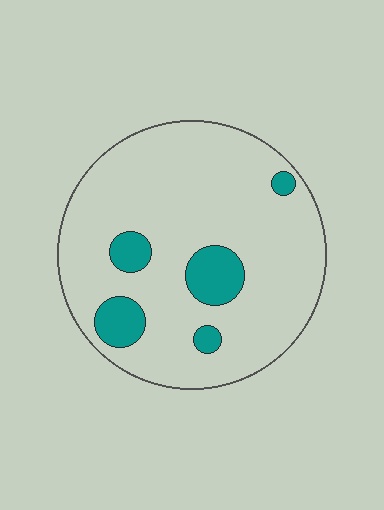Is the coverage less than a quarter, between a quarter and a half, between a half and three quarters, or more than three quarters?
Less than a quarter.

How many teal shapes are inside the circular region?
5.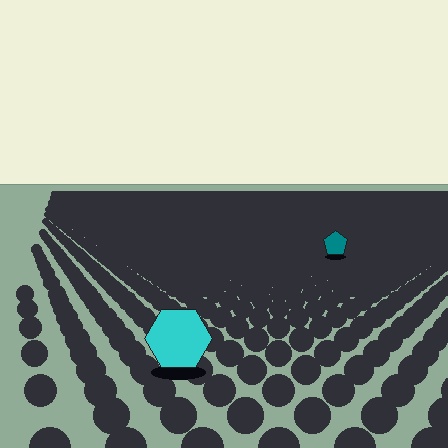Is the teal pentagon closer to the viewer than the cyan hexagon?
No. The cyan hexagon is closer — you can tell from the texture gradient: the ground texture is coarser near it.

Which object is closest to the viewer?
The cyan hexagon is closest. The texture marks near it are larger and more spread out.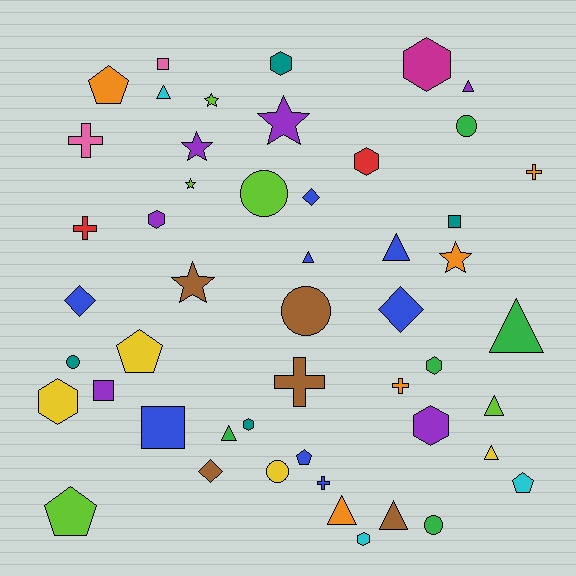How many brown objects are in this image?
There are 5 brown objects.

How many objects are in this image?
There are 50 objects.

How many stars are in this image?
There are 6 stars.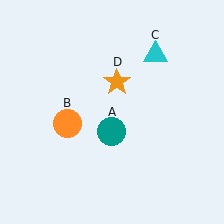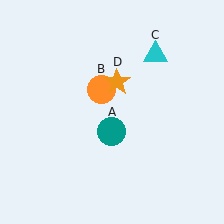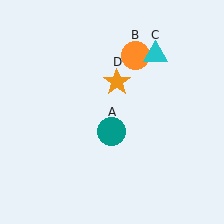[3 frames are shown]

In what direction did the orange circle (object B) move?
The orange circle (object B) moved up and to the right.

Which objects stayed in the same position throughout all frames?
Teal circle (object A) and cyan triangle (object C) and orange star (object D) remained stationary.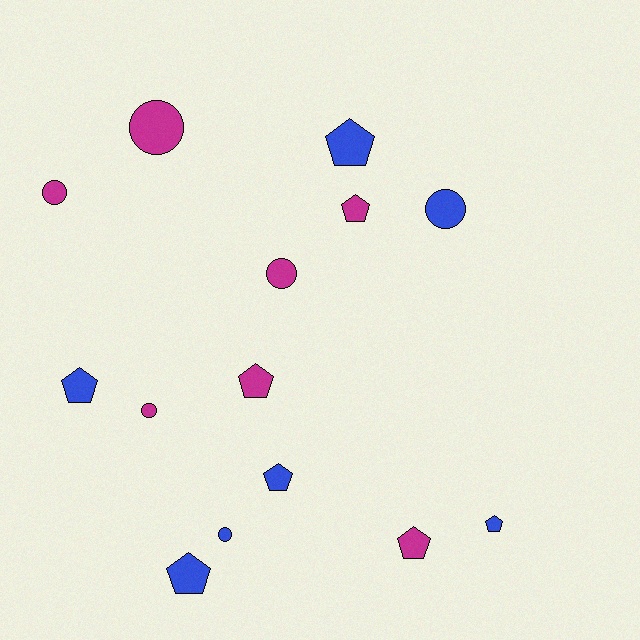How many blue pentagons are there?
There are 5 blue pentagons.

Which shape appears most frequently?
Pentagon, with 8 objects.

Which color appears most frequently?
Magenta, with 7 objects.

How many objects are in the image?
There are 14 objects.